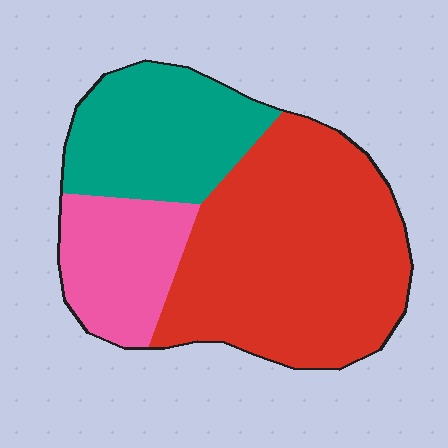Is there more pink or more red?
Red.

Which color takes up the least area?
Pink, at roughly 20%.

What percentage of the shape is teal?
Teal takes up about one quarter (1/4) of the shape.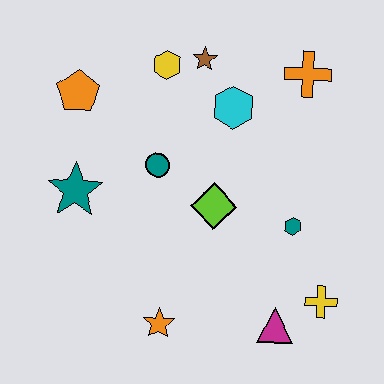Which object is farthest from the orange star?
The orange cross is farthest from the orange star.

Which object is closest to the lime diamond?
The teal circle is closest to the lime diamond.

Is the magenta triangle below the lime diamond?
Yes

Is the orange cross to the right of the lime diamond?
Yes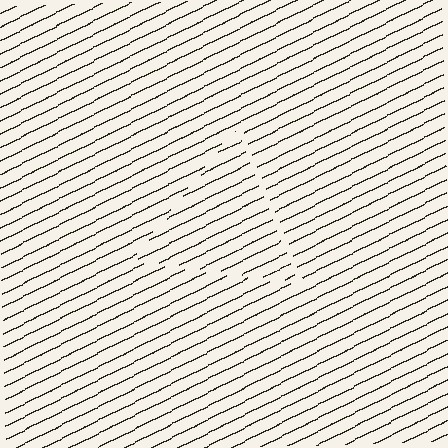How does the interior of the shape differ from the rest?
The interior of the shape contains the same grating, shifted by half a period — the contour is defined by the phase discontinuity where line-ends from the inner and outer gratings abut.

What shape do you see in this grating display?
An illusory triangle. The interior of the shape contains the same grating, shifted by half a period — the contour is defined by the phase discontinuity where line-ends from the inner and outer gratings abut.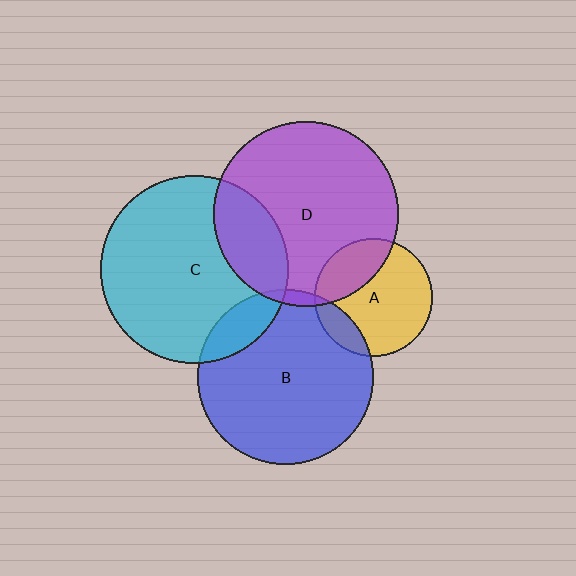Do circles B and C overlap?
Yes.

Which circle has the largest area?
Circle C (cyan).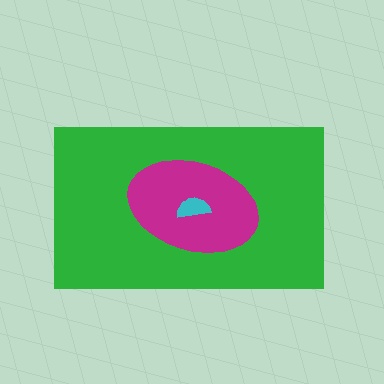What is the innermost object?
The cyan semicircle.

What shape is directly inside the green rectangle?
The magenta ellipse.